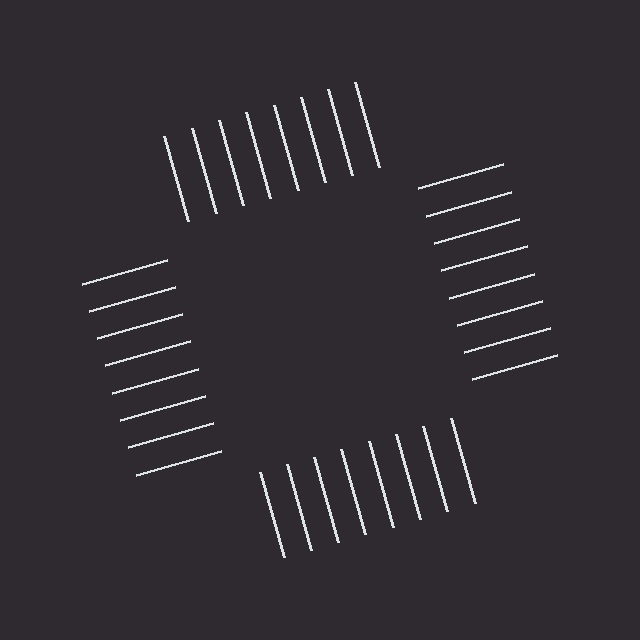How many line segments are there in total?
32 — 8 along each of the 4 edges.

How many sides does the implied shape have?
4 sides — the line-ends trace a square.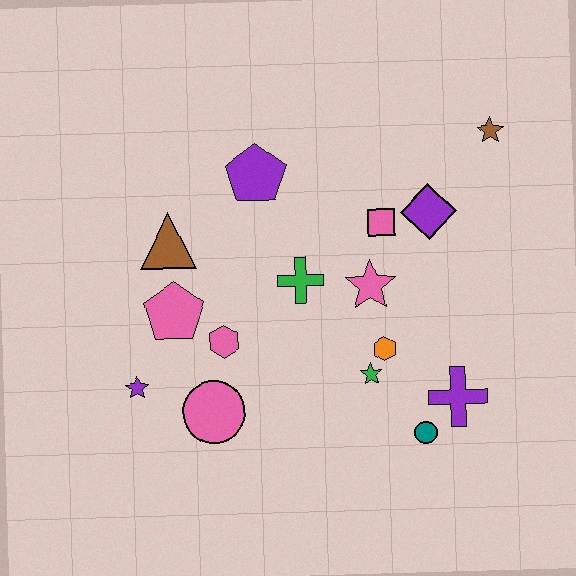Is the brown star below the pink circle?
No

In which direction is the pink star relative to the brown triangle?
The pink star is to the right of the brown triangle.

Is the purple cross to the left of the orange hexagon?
No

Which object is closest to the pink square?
The purple diamond is closest to the pink square.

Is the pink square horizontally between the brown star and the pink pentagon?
Yes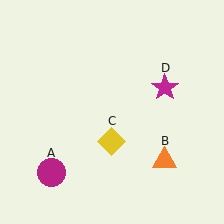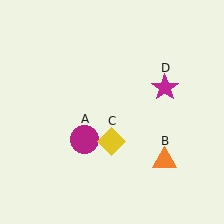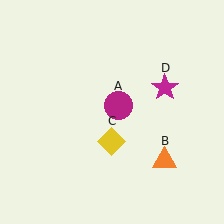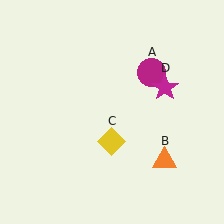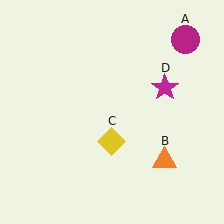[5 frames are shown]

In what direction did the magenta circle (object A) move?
The magenta circle (object A) moved up and to the right.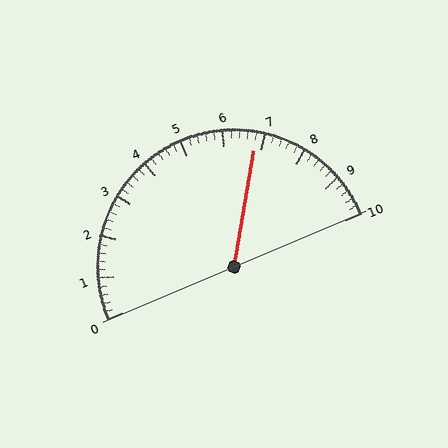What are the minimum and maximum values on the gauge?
The gauge ranges from 0 to 10.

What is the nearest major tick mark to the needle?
The nearest major tick mark is 7.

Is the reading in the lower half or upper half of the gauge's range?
The reading is in the upper half of the range (0 to 10).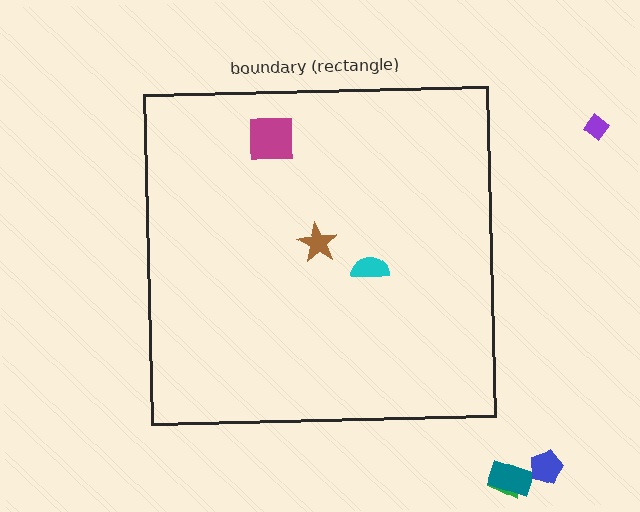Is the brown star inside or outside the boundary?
Inside.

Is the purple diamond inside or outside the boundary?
Outside.